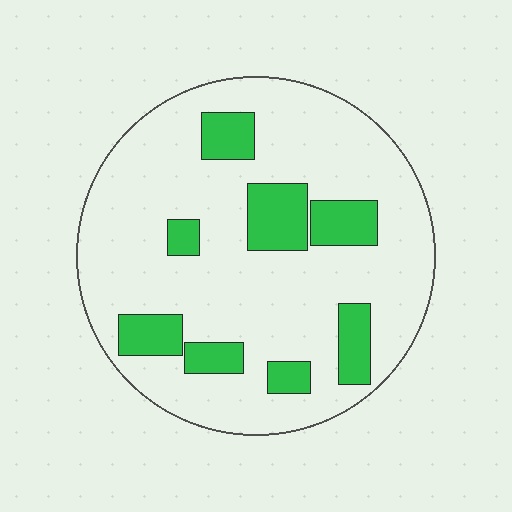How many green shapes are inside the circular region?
8.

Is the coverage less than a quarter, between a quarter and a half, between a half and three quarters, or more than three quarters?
Less than a quarter.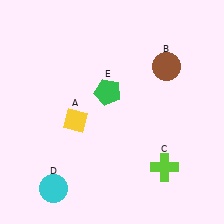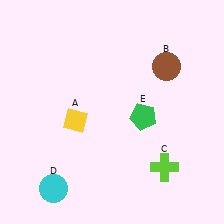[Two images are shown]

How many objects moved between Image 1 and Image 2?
1 object moved between the two images.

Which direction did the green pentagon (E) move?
The green pentagon (E) moved right.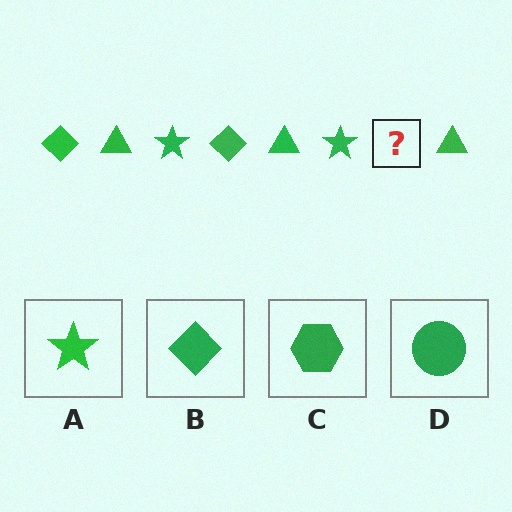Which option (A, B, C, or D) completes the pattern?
B.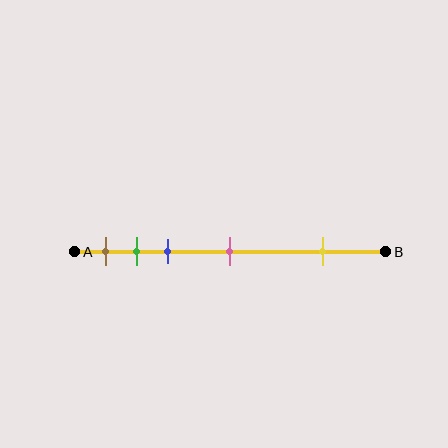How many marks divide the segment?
There are 5 marks dividing the segment.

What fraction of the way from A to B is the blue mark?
The blue mark is approximately 30% (0.3) of the way from A to B.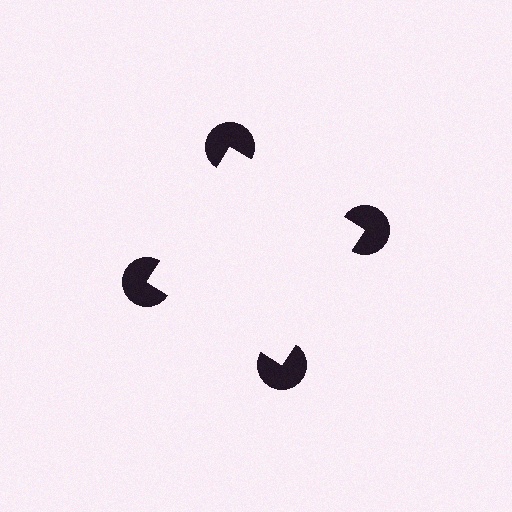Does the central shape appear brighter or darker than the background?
It typically appears slightly brighter than the background, even though no actual brightness change is drawn.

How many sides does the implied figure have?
4 sides.